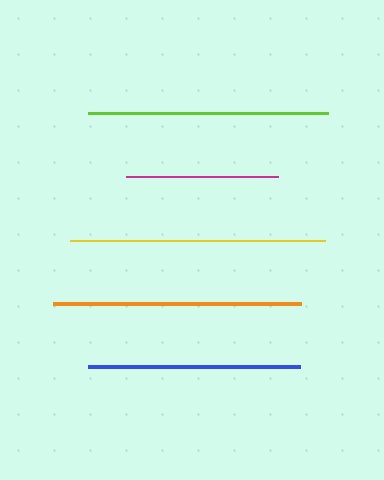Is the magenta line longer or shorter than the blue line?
The blue line is longer than the magenta line.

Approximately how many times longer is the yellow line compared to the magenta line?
The yellow line is approximately 1.7 times the length of the magenta line.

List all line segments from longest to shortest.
From longest to shortest: yellow, orange, lime, blue, magenta.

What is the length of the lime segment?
The lime segment is approximately 240 pixels long.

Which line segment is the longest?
The yellow line is the longest at approximately 255 pixels.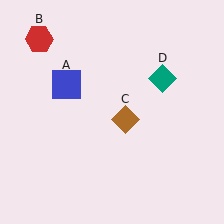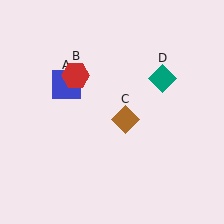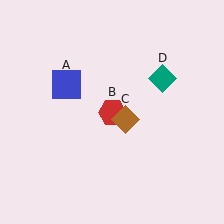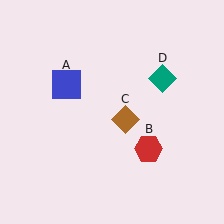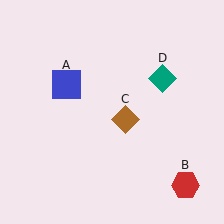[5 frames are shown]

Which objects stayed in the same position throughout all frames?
Blue square (object A) and brown diamond (object C) and teal diamond (object D) remained stationary.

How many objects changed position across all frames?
1 object changed position: red hexagon (object B).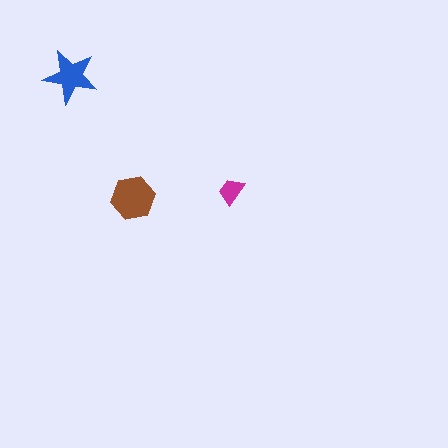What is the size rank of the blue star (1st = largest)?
2nd.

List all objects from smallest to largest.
The magenta trapezoid, the blue star, the brown hexagon.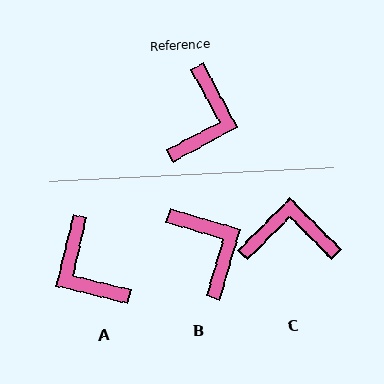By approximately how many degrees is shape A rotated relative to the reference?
Approximately 132 degrees clockwise.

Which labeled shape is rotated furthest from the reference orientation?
A, about 132 degrees away.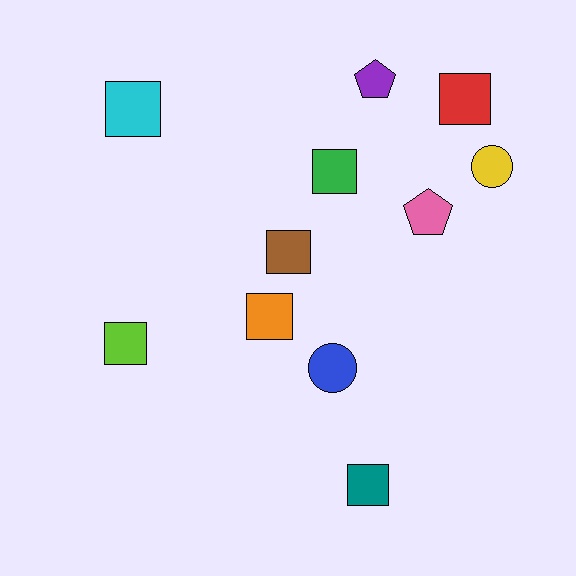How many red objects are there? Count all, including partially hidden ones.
There is 1 red object.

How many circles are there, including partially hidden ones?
There are 2 circles.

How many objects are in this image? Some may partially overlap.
There are 11 objects.